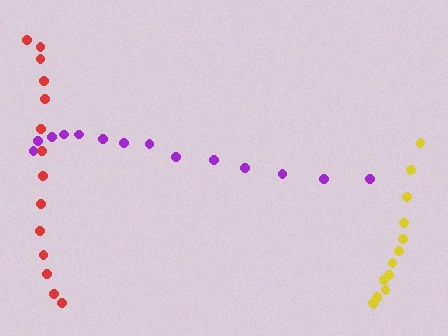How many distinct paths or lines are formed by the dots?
There are 3 distinct paths.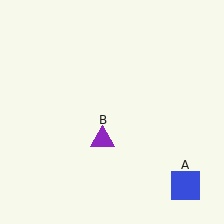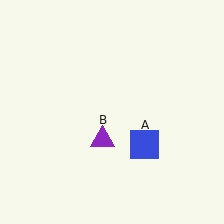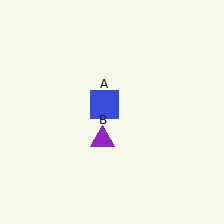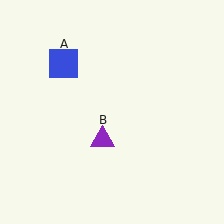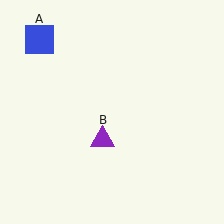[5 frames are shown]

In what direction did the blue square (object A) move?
The blue square (object A) moved up and to the left.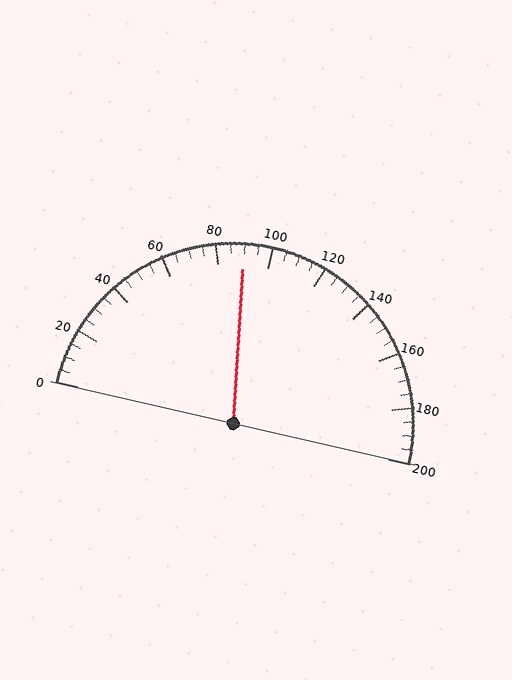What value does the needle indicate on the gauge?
The needle indicates approximately 90.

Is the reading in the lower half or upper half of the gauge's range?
The reading is in the lower half of the range (0 to 200).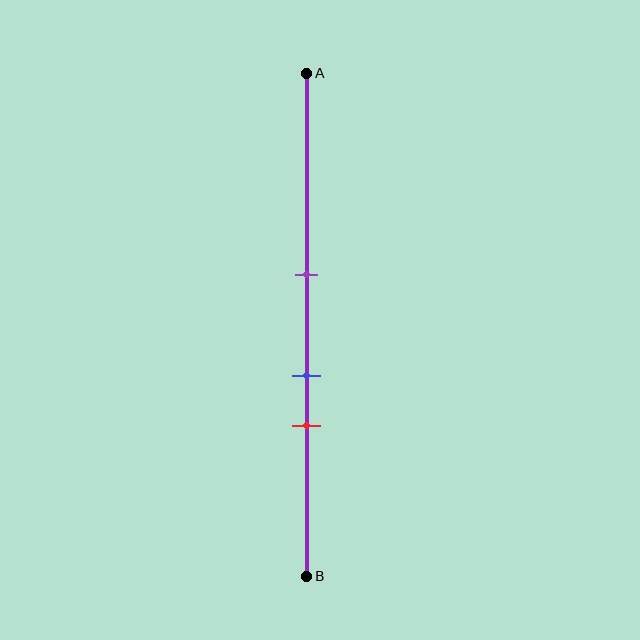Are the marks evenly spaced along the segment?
Yes, the marks are approximately evenly spaced.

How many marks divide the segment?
There are 3 marks dividing the segment.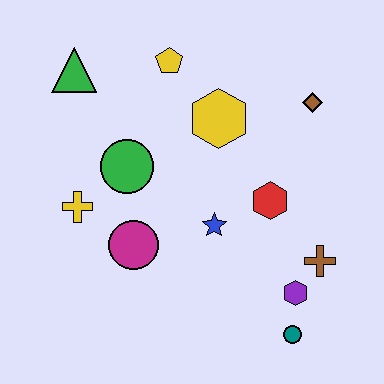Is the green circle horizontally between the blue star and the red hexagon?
No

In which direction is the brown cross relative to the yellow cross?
The brown cross is to the right of the yellow cross.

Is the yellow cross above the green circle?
No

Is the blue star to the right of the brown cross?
No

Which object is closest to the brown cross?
The purple hexagon is closest to the brown cross.